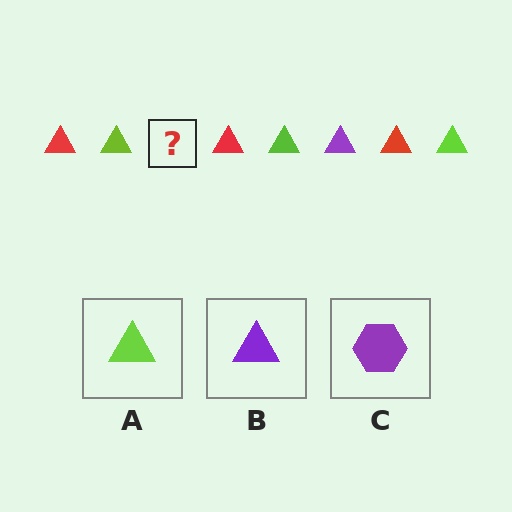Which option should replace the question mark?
Option B.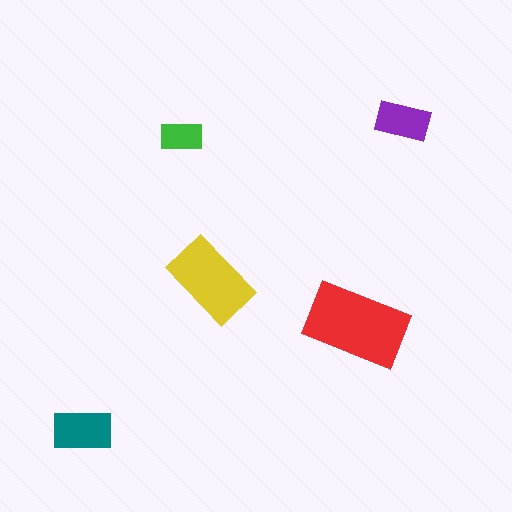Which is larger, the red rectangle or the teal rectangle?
The red one.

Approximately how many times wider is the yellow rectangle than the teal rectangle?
About 1.5 times wider.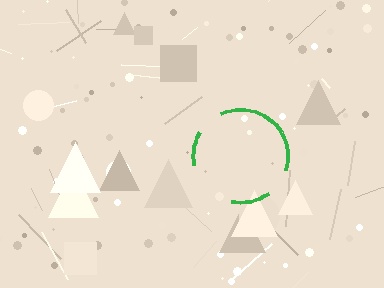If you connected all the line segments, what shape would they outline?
They would outline a circle.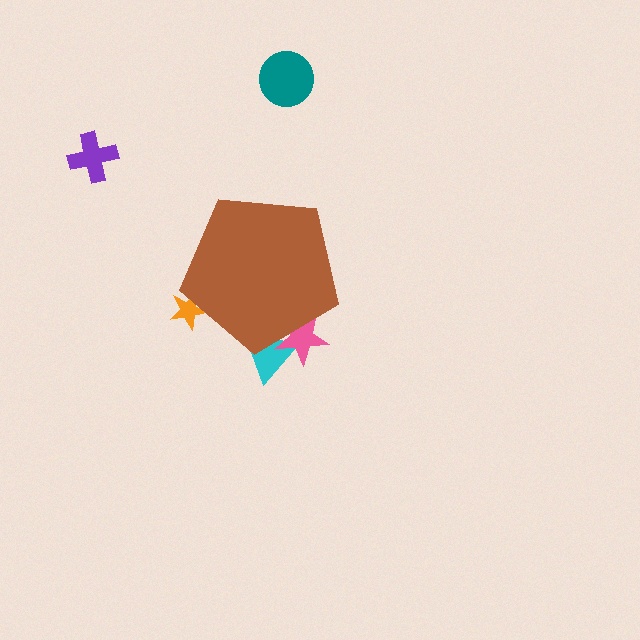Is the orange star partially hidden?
Yes, the orange star is partially hidden behind the brown pentagon.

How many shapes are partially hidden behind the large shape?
3 shapes are partially hidden.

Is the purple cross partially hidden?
No, the purple cross is fully visible.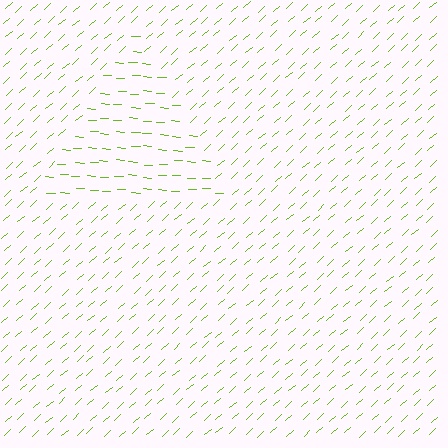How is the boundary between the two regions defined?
The boundary is defined purely by a change in line orientation (approximately 45 degrees difference). All lines are the same color and thickness.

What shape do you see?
I see a triangle.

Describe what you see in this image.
The image is filled with small lime line segments. A triangle region in the image has lines oriented differently from the surrounding lines, creating a visible texture boundary.